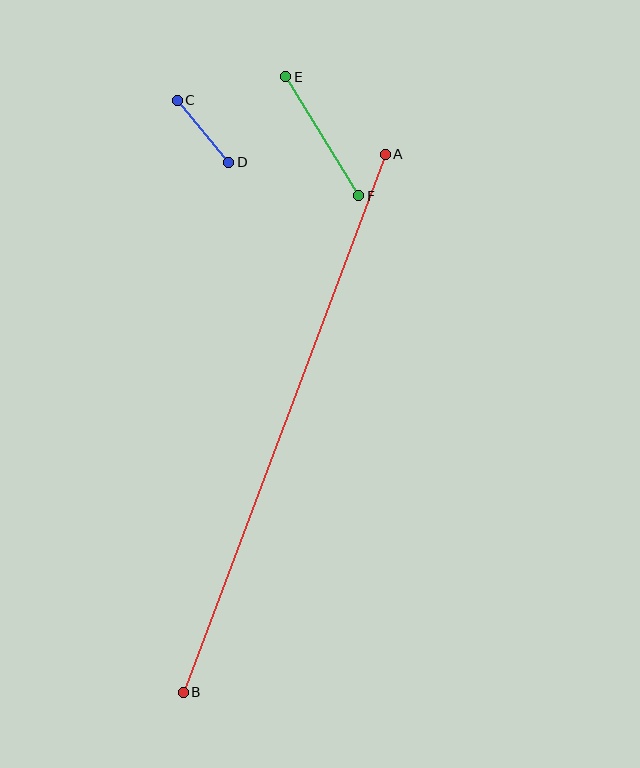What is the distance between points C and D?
The distance is approximately 80 pixels.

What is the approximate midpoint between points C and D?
The midpoint is at approximately (203, 131) pixels.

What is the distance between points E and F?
The distance is approximately 139 pixels.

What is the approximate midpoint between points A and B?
The midpoint is at approximately (284, 423) pixels.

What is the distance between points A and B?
The distance is approximately 575 pixels.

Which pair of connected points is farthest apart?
Points A and B are farthest apart.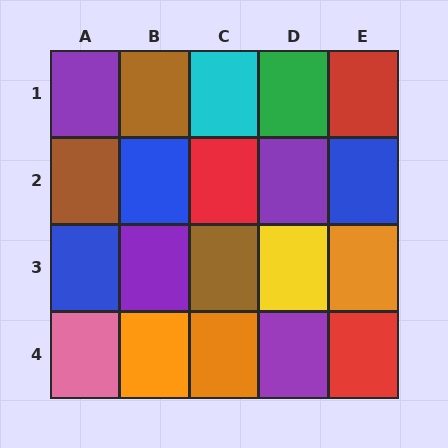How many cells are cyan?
1 cell is cyan.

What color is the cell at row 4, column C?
Orange.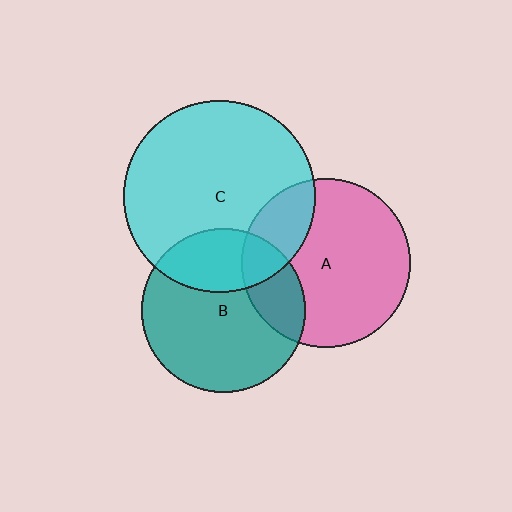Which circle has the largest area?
Circle C (cyan).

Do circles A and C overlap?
Yes.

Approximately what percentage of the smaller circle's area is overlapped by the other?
Approximately 20%.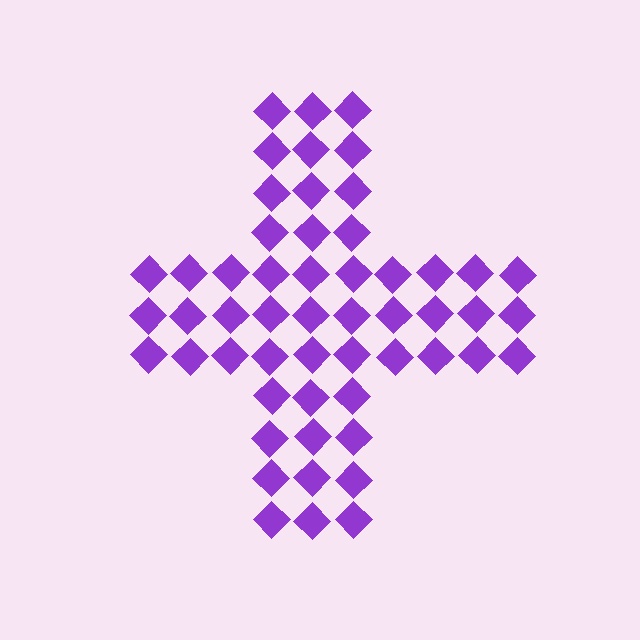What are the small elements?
The small elements are diamonds.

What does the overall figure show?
The overall figure shows a cross.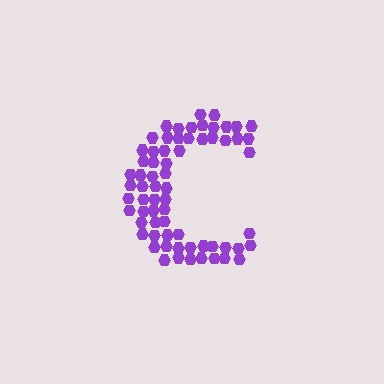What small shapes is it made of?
It is made of small hexagons.